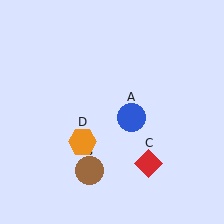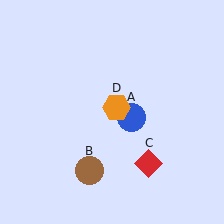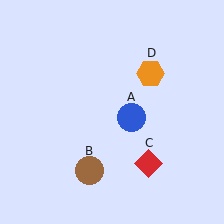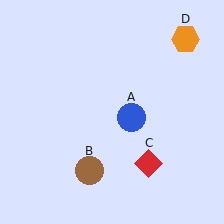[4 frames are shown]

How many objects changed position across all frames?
1 object changed position: orange hexagon (object D).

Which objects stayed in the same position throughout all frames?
Blue circle (object A) and brown circle (object B) and red diamond (object C) remained stationary.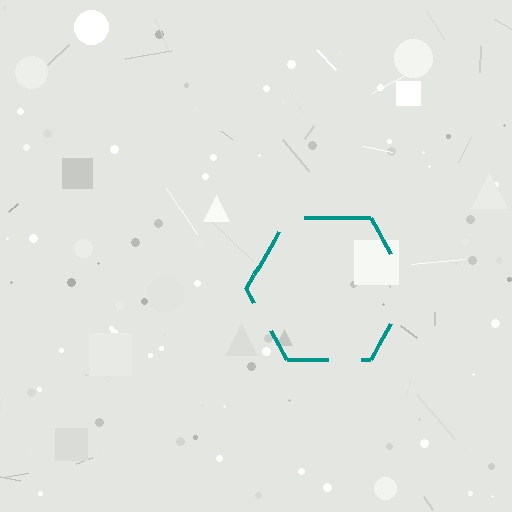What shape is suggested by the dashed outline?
The dashed outline suggests a hexagon.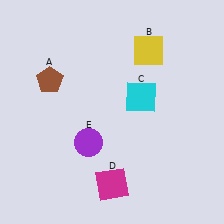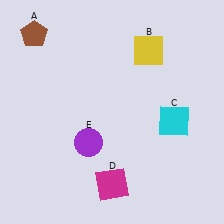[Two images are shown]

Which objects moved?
The objects that moved are: the brown pentagon (A), the cyan square (C).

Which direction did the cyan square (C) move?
The cyan square (C) moved right.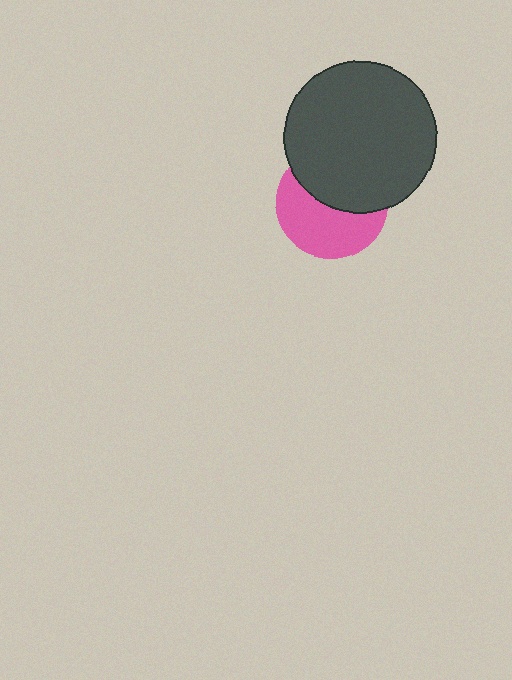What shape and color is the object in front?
The object in front is a dark gray circle.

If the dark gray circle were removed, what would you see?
You would see the complete pink circle.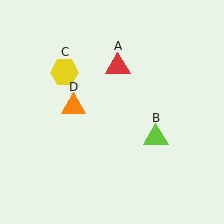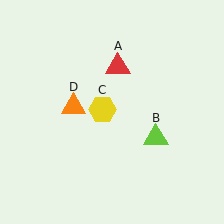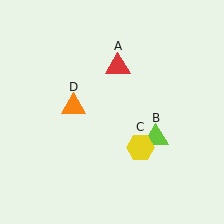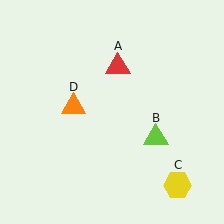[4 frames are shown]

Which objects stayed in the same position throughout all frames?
Red triangle (object A) and lime triangle (object B) and orange triangle (object D) remained stationary.